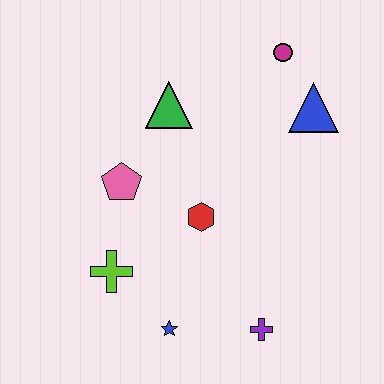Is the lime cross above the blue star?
Yes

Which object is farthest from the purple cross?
The magenta circle is farthest from the purple cross.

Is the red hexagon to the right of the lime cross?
Yes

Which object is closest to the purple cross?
The blue star is closest to the purple cross.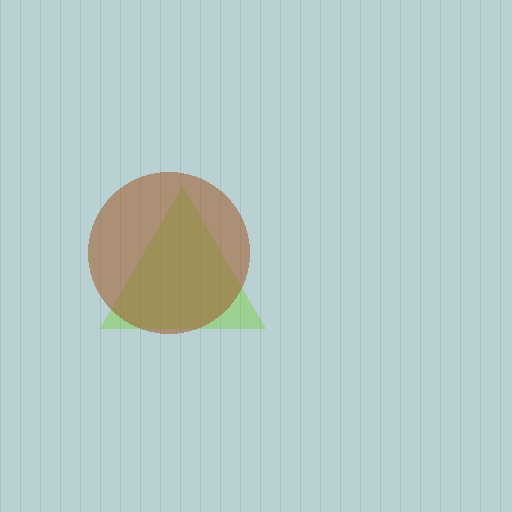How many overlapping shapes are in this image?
There are 2 overlapping shapes in the image.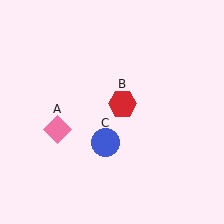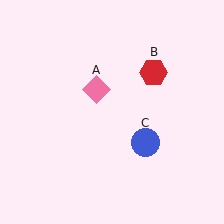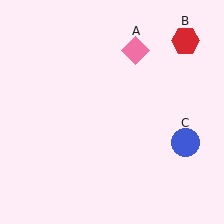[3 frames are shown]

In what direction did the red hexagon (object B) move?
The red hexagon (object B) moved up and to the right.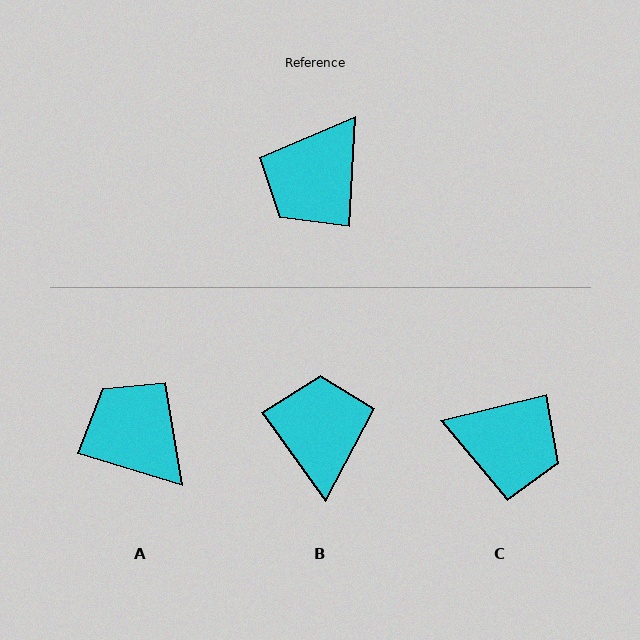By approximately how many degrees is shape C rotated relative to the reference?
Approximately 107 degrees counter-clockwise.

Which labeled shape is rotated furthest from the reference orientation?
B, about 141 degrees away.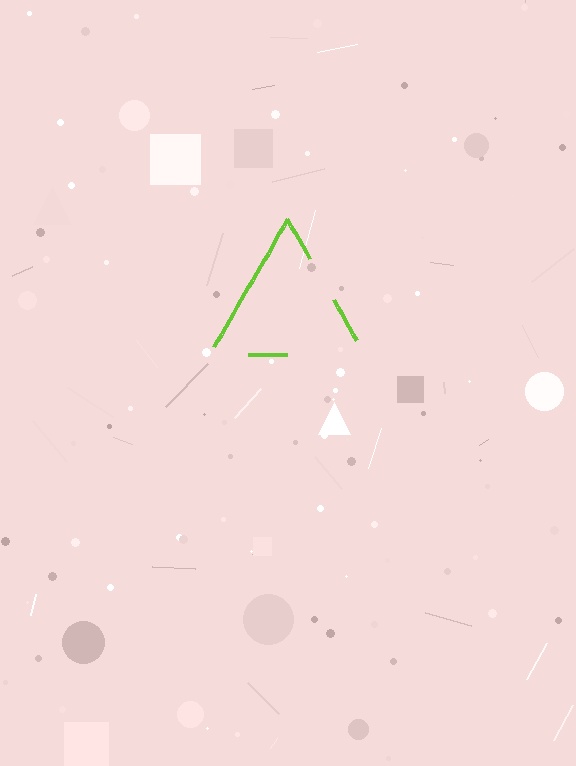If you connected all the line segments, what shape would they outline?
They would outline a triangle.